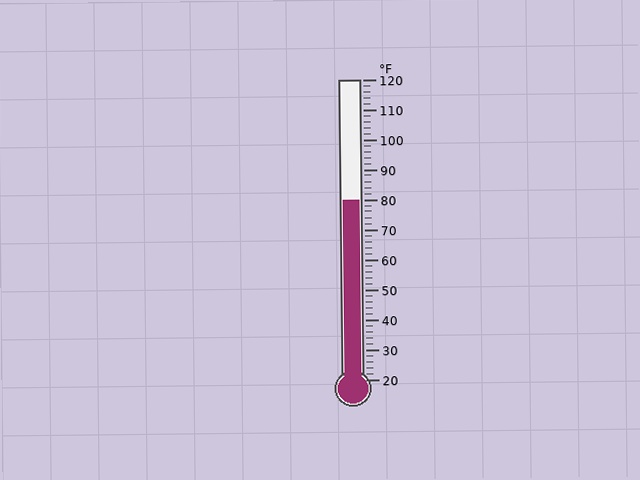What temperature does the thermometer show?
The thermometer shows approximately 80°F.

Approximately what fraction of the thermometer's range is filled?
The thermometer is filled to approximately 60% of its range.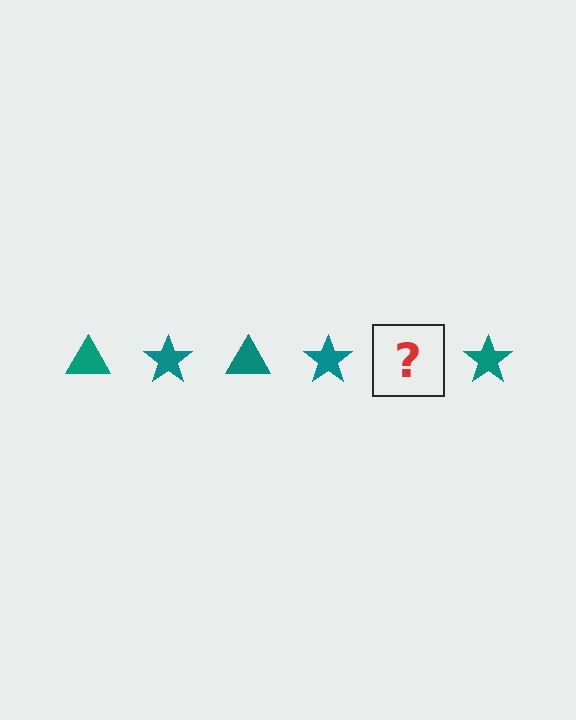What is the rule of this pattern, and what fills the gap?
The rule is that the pattern cycles through triangle, star shapes in teal. The gap should be filled with a teal triangle.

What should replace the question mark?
The question mark should be replaced with a teal triangle.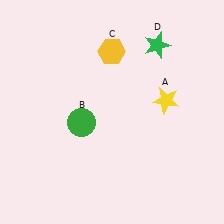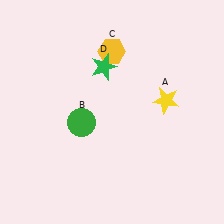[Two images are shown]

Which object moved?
The green star (D) moved left.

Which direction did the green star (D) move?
The green star (D) moved left.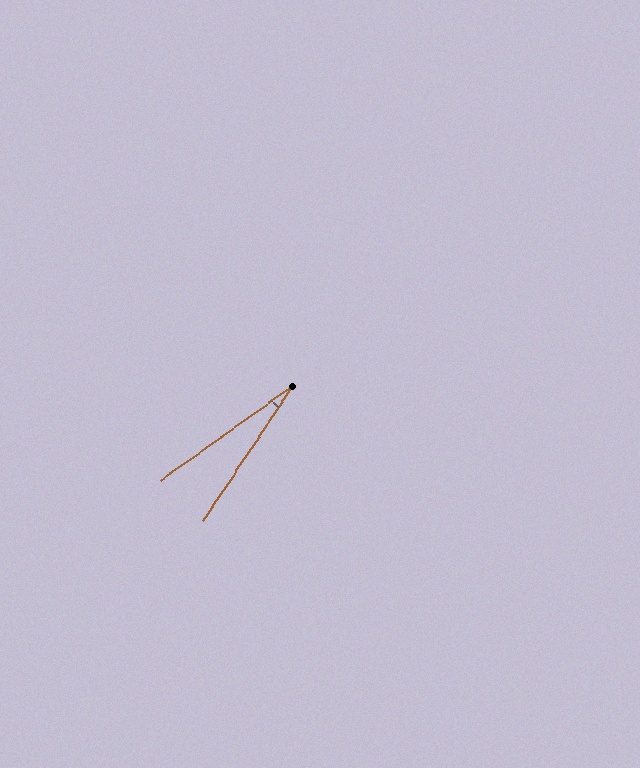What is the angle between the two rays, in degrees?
Approximately 21 degrees.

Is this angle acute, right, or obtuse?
It is acute.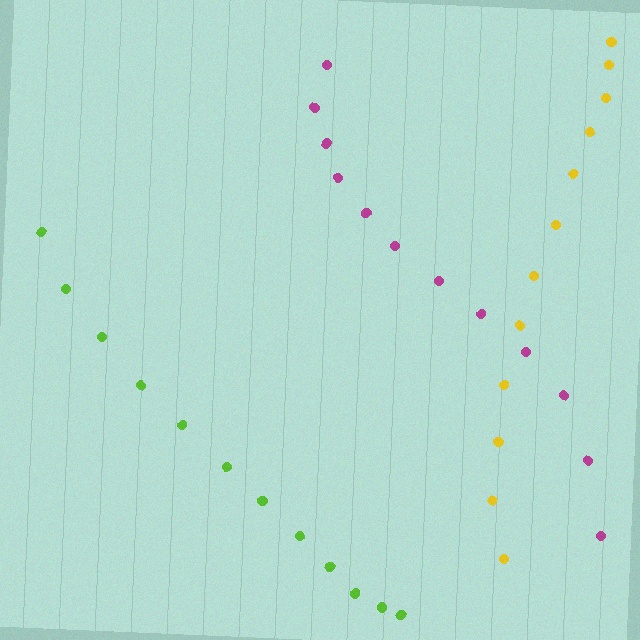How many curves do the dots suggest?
There are 3 distinct paths.